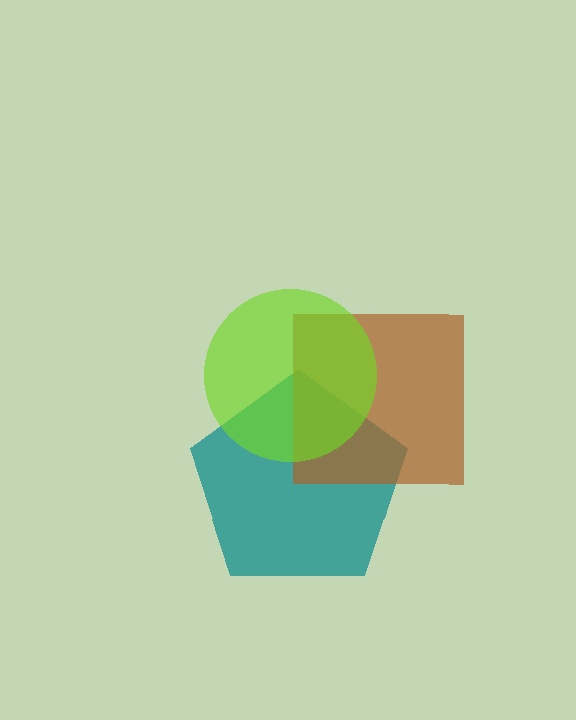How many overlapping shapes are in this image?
There are 3 overlapping shapes in the image.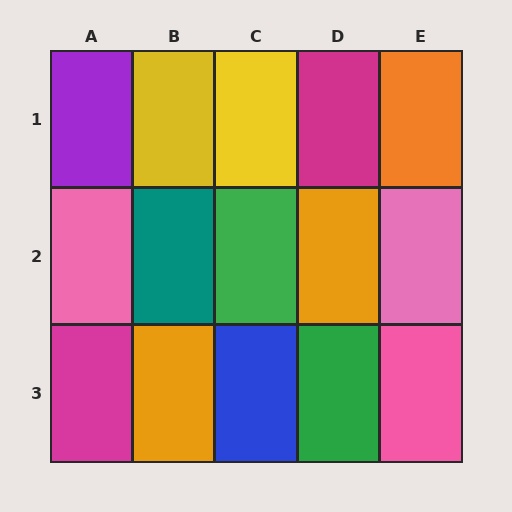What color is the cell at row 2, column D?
Orange.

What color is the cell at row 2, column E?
Pink.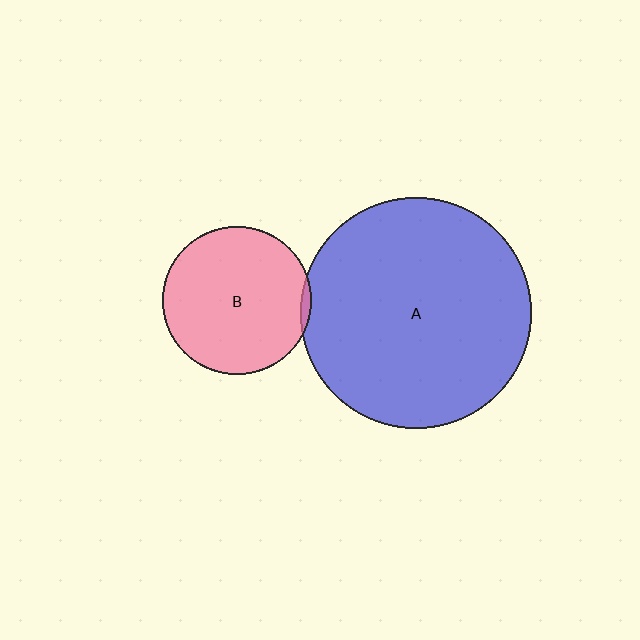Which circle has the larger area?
Circle A (blue).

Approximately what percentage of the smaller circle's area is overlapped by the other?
Approximately 5%.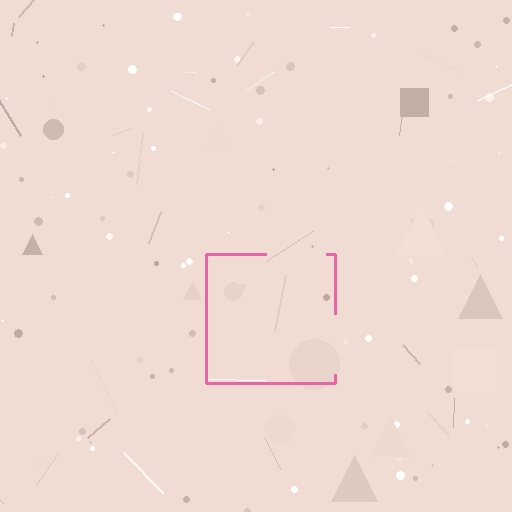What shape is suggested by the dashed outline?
The dashed outline suggests a square.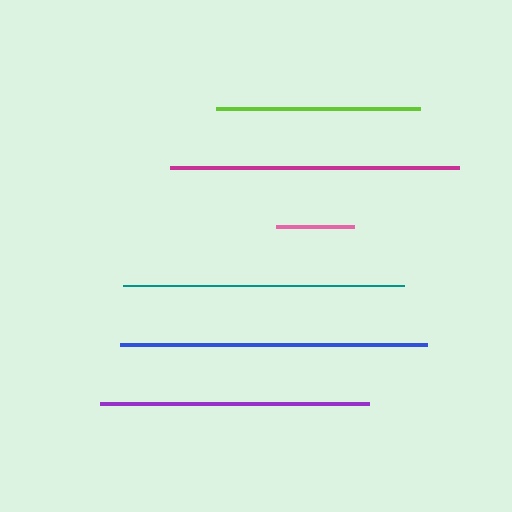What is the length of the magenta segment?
The magenta segment is approximately 289 pixels long.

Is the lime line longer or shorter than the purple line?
The purple line is longer than the lime line.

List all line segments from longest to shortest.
From longest to shortest: blue, magenta, teal, purple, lime, pink.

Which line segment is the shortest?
The pink line is the shortest at approximately 78 pixels.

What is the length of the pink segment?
The pink segment is approximately 78 pixels long.